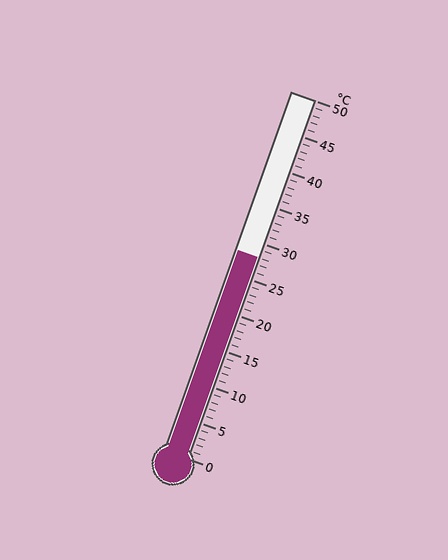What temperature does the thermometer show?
The thermometer shows approximately 28°C.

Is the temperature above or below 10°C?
The temperature is above 10°C.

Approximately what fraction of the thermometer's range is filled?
The thermometer is filled to approximately 55% of its range.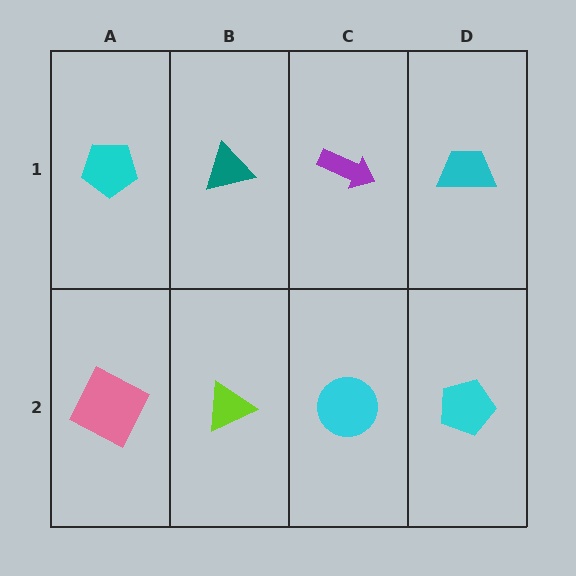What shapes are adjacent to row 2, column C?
A purple arrow (row 1, column C), a lime triangle (row 2, column B), a cyan pentagon (row 2, column D).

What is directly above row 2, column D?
A cyan trapezoid.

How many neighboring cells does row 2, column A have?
2.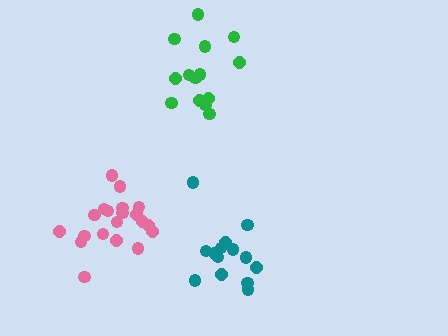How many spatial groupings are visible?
There are 3 spatial groupings.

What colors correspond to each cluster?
The clusters are colored: green, teal, pink.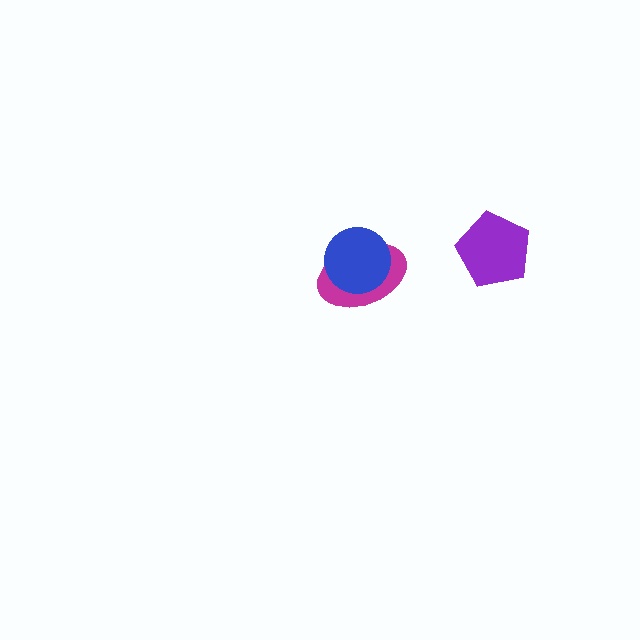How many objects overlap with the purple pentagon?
0 objects overlap with the purple pentagon.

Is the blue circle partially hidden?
No, no other shape covers it.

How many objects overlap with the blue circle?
1 object overlaps with the blue circle.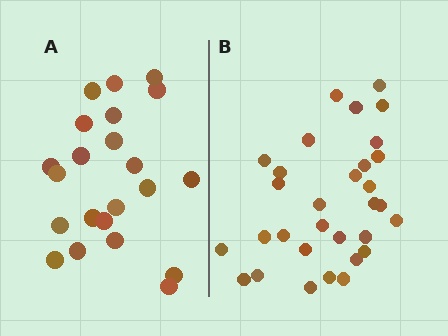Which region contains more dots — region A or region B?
Region B (the right region) has more dots.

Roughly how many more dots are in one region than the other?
Region B has roughly 8 or so more dots than region A.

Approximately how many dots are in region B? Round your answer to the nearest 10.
About 30 dots. (The exact count is 31, which rounds to 30.)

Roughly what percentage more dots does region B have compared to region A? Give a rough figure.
About 40% more.